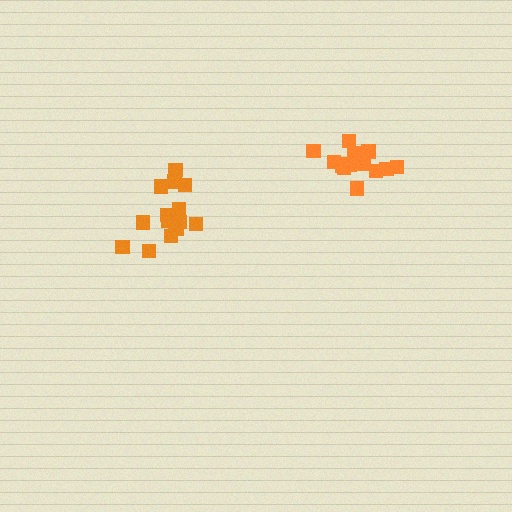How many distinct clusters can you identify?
There are 2 distinct clusters.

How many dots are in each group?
Group 1: 18 dots, Group 2: 18 dots (36 total).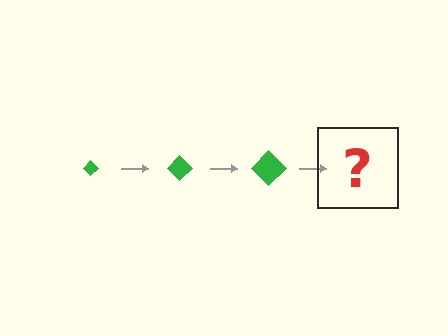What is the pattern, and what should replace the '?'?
The pattern is that the diamond gets progressively larger each step. The '?' should be a green diamond, larger than the previous one.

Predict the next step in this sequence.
The next step is a green diamond, larger than the previous one.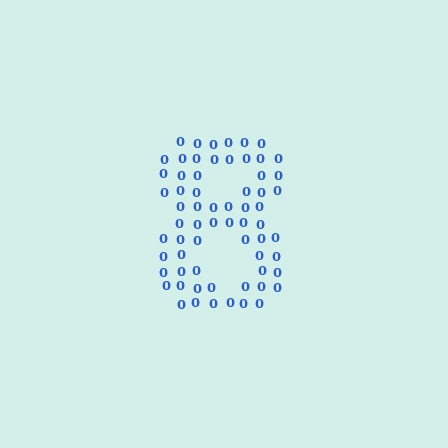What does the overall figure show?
The overall figure shows the digit 8.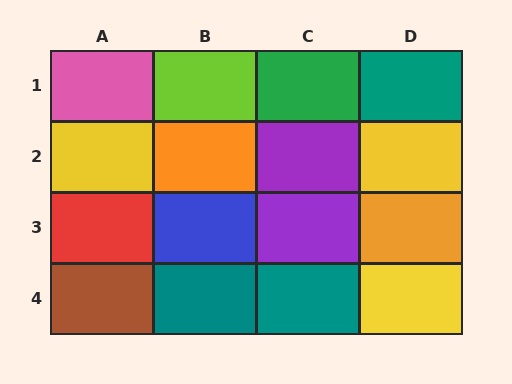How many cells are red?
1 cell is red.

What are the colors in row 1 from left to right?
Pink, lime, green, teal.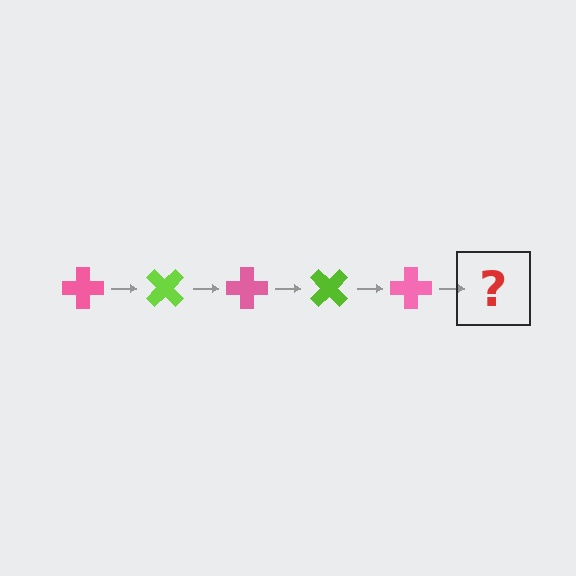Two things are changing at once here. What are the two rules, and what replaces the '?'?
The two rules are that it rotates 45 degrees each step and the color cycles through pink and lime. The '?' should be a lime cross, rotated 225 degrees from the start.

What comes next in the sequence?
The next element should be a lime cross, rotated 225 degrees from the start.